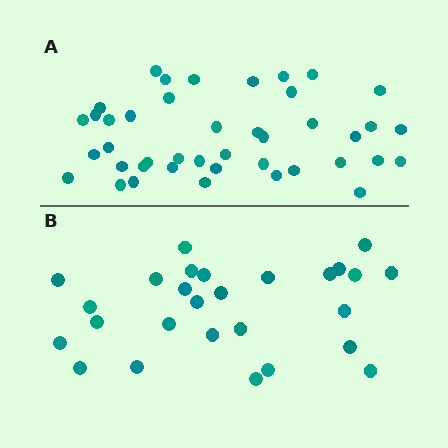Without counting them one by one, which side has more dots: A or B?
Region A (the top region) has more dots.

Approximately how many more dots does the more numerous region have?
Region A has approximately 15 more dots than region B.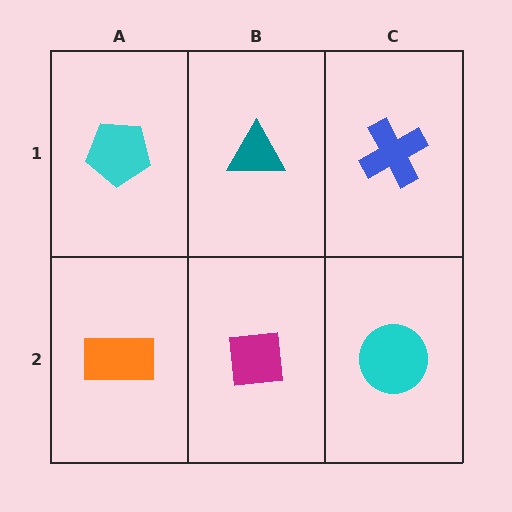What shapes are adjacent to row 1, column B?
A magenta square (row 2, column B), a cyan pentagon (row 1, column A), a blue cross (row 1, column C).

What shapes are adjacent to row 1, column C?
A cyan circle (row 2, column C), a teal triangle (row 1, column B).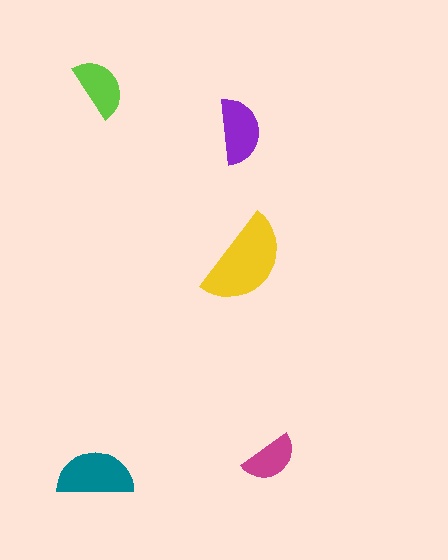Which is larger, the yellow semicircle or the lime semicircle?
The yellow one.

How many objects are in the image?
There are 5 objects in the image.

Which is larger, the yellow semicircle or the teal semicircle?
The yellow one.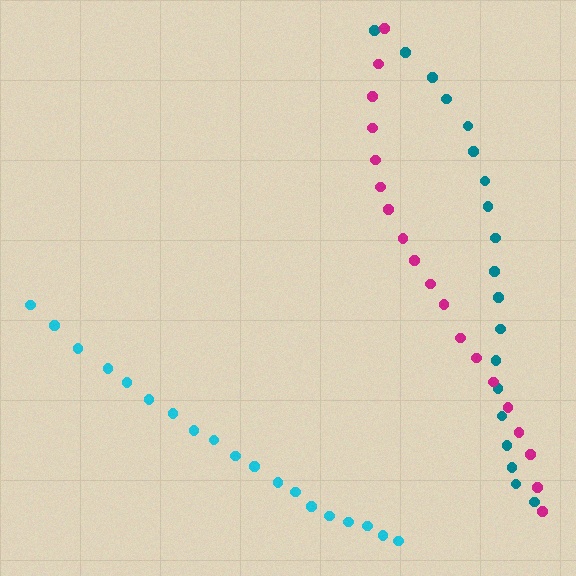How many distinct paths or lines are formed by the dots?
There are 3 distinct paths.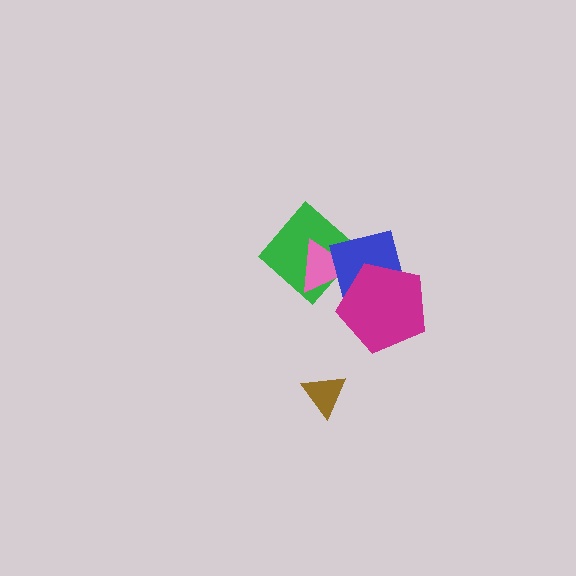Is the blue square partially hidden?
Yes, it is partially covered by another shape.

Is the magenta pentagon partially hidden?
No, no other shape covers it.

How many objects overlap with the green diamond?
2 objects overlap with the green diamond.